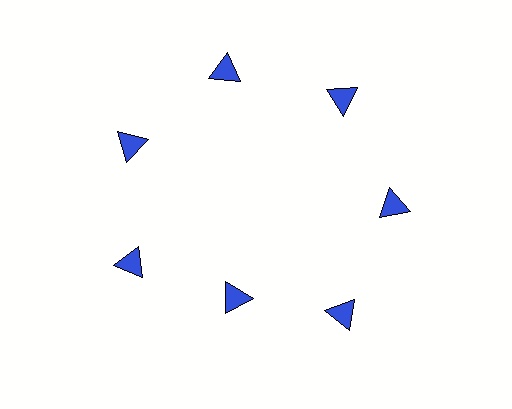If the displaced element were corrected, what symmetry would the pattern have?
It would have 7-fold rotational symmetry — the pattern would map onto itself every 51 degrees.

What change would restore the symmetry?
The symmetry would be restored by moving it outward, back onto the ring so that all 7 triangles sit at equal angles and equal distance from the center.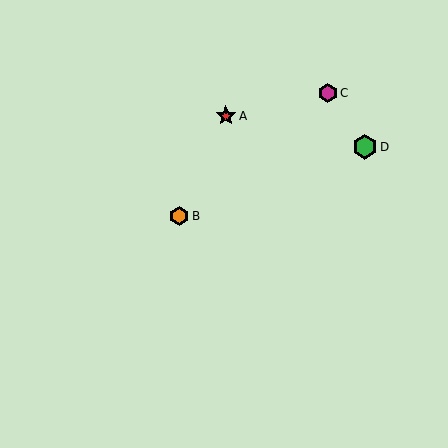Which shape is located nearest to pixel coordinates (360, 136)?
The green hexagon (labeled D) at (365, 147) is nearest to that location.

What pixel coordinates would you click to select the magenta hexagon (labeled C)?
Click at (328, 93) to select the magenta hexagon C.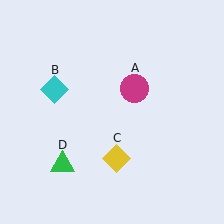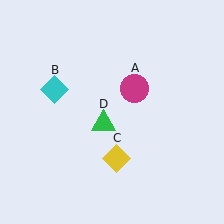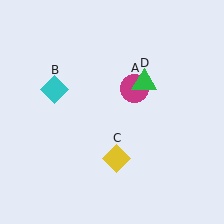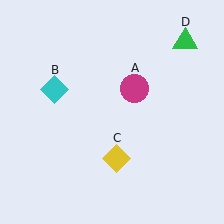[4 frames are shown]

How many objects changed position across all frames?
1 object changed position: green triangle (object D).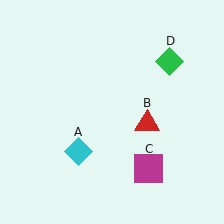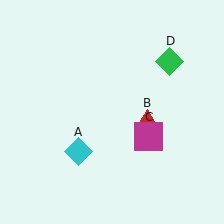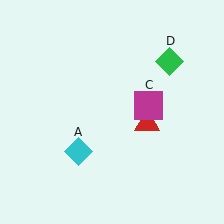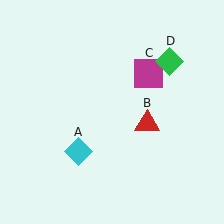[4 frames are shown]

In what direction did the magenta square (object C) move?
The magenta square (object C) moved up.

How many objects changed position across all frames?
1 object changed position: magenta square (object C).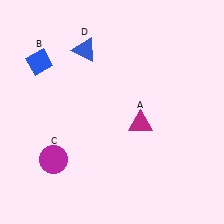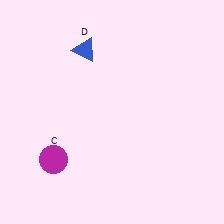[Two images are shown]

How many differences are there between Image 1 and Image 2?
There are 2 differences between the two images.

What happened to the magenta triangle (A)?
The magenta triangle (A) was removed in Image 2. It was in the bottom-right area of Image 1.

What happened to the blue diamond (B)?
The blue diamond (B) was removed in Image 2. It was in the top-left area of Image 1.